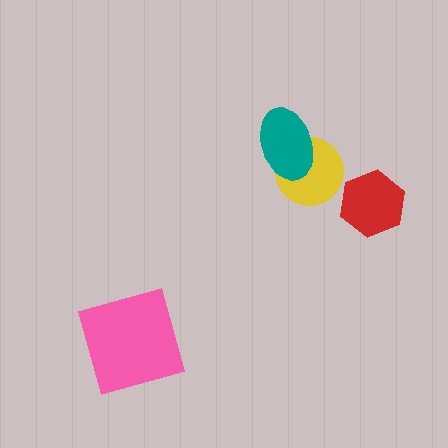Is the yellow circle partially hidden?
Yes, it is partially covered by another shape.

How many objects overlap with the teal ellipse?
1 object overlaps with the teal ellipse.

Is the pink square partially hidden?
No, no other shape covers it.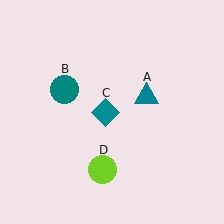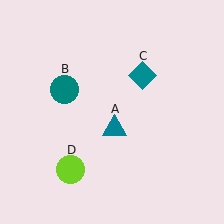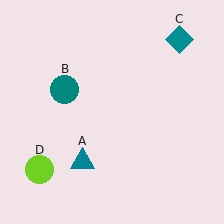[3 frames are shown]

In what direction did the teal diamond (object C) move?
The teal diamond (object C) moved up and to the right.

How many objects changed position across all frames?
3 objects changed position: teal triangle (object A), teal diamond (object C), lime circle (object D).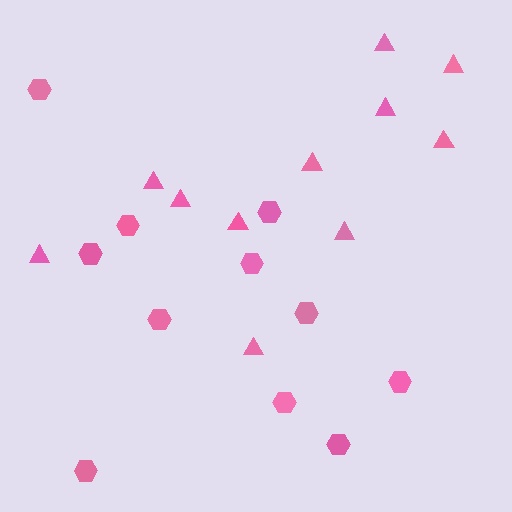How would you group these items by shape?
There are 2 groups: one group of hexagons (11) and one group of triangles (11).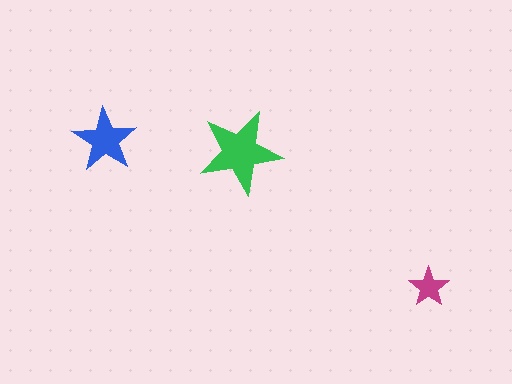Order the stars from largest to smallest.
the green one, the blue one, the magenta one.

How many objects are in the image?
There are 3 objects in the image.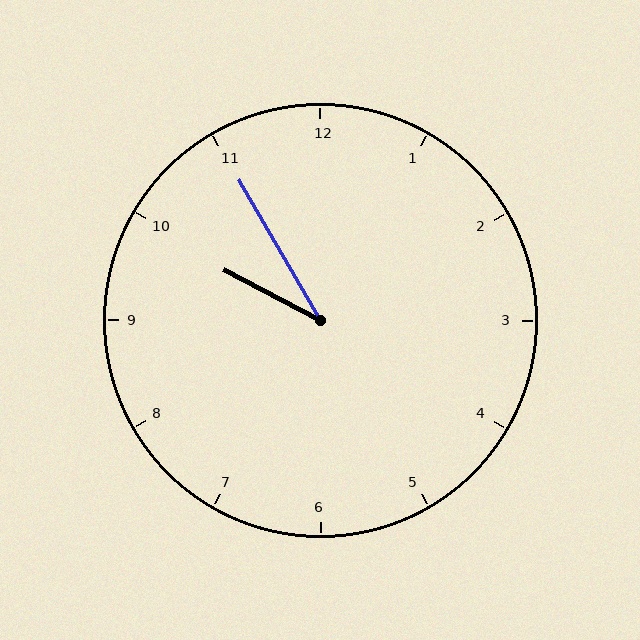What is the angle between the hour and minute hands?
Approximately 32 degrees.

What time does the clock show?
9:55.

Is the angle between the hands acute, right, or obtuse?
It is acute.